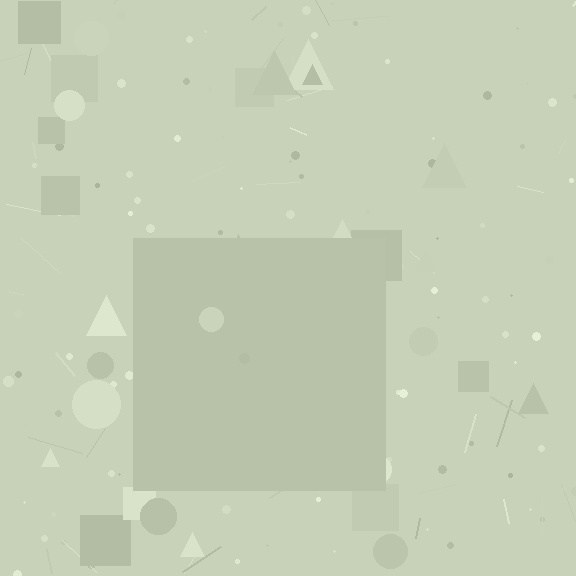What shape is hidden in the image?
A square is hidden in the image.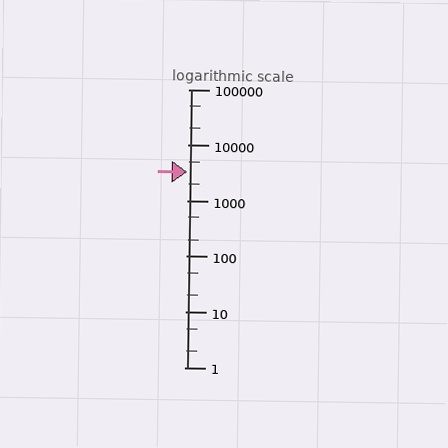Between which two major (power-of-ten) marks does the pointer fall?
The pointer is between 1000 and 10000.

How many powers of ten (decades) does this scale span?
The scale spans 5 decades, from 1 to 100000.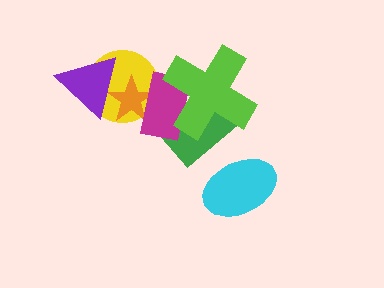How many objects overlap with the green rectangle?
2 objects overlap with the green rectangle.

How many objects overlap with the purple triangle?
2 objects overlap with the purple triangle.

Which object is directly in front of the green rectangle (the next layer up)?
The magenta rectangle is directly in front of the green rectangle.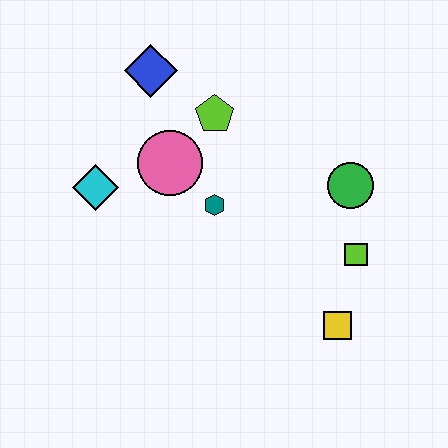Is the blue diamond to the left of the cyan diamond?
No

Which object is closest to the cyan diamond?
The pink circle is closest to the cyan diamond.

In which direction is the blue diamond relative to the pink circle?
The blue diamond is above the pink circle.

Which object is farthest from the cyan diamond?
The yellow square is farthest from the cyan diamond.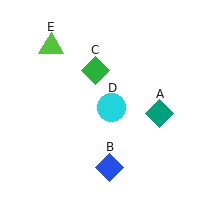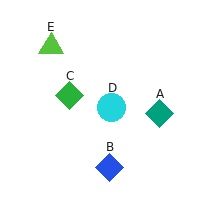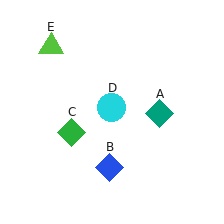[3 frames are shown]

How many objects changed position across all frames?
1 object changed position: green diamond (object C).